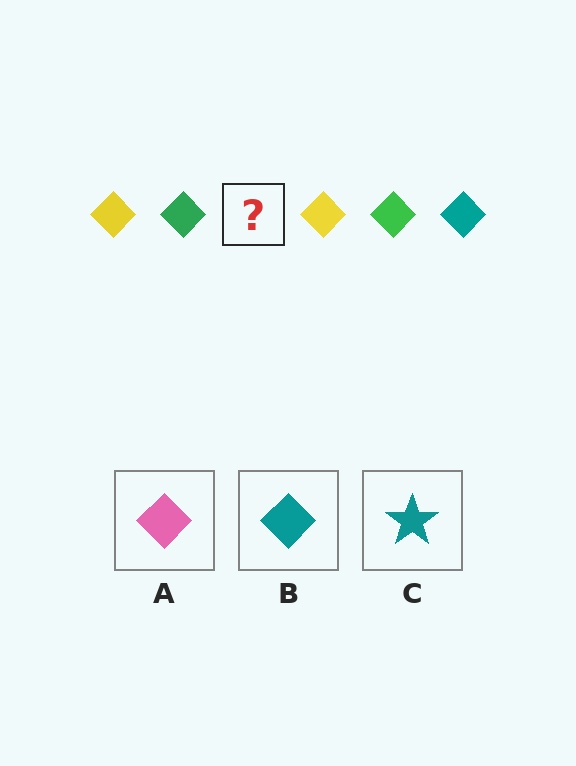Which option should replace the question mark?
Option B.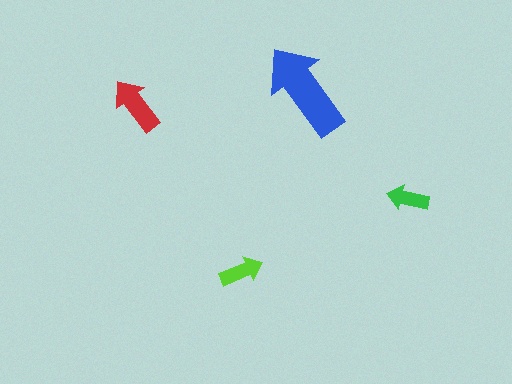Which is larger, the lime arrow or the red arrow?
The red one.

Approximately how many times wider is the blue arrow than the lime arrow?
About 2 times wider.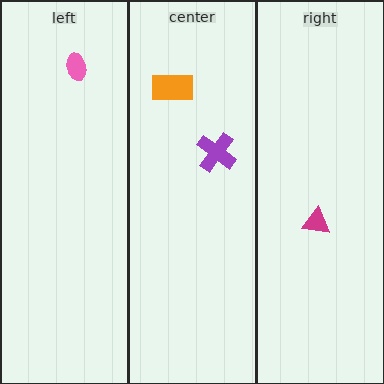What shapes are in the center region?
The purple cross, the orange rectangle.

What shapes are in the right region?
The magenta triangle.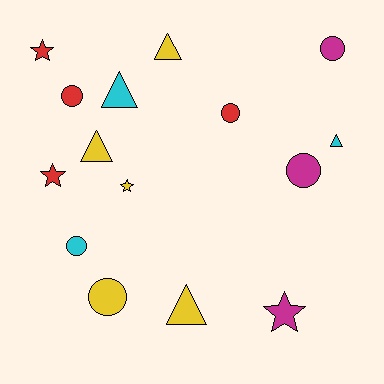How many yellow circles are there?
There is 1 yellow circle.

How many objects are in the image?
There are 15 objects.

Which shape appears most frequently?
Circle, with 6 objects.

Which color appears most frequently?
Yellow, with 5 objects.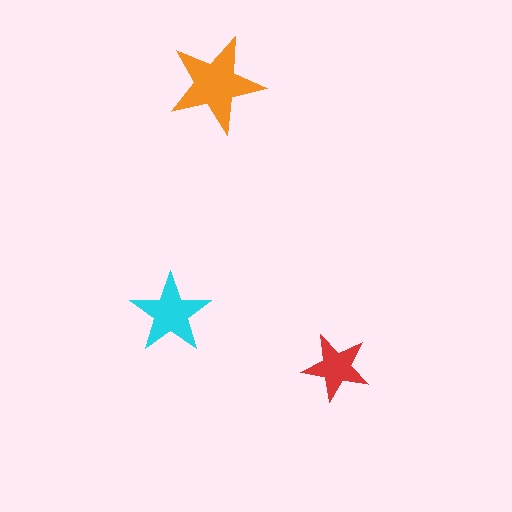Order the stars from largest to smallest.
the orange one, the cyan one, the red one.